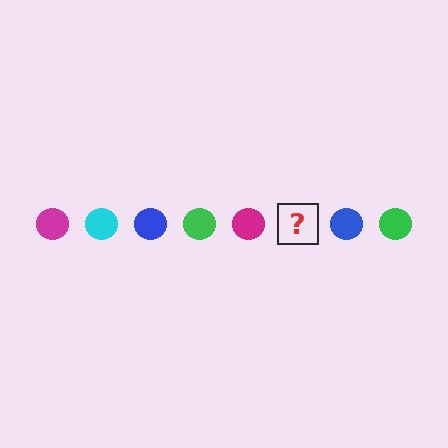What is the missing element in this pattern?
The missing element is a cyan circle.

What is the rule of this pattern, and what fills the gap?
The rule is that the pattern cycles through magenta, cyan, blue, green circles. The gap should be filled with a cyan circle.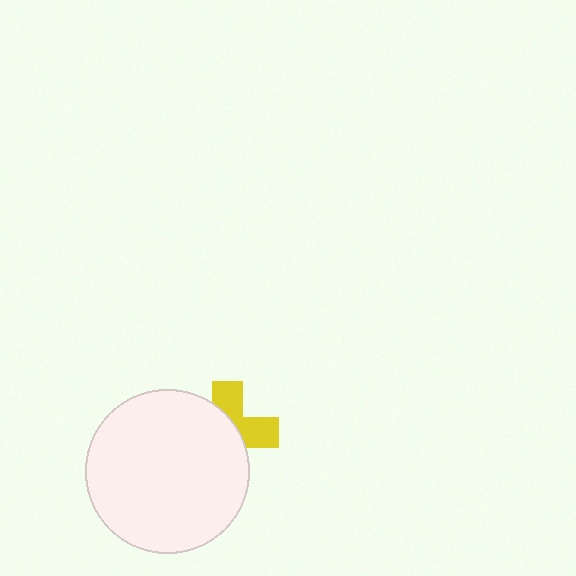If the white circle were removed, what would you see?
You would see the complete yellow cross.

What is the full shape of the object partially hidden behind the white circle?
The partially hidden object is a yellow cross.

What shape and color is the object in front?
The object in front is a white circle.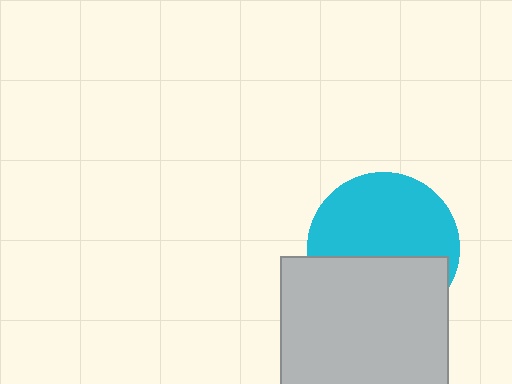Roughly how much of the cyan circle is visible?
About half of it is visible (roughly 57%).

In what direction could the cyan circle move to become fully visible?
The cyan circle could move up. That would shift it out from behind the light gray square entirely.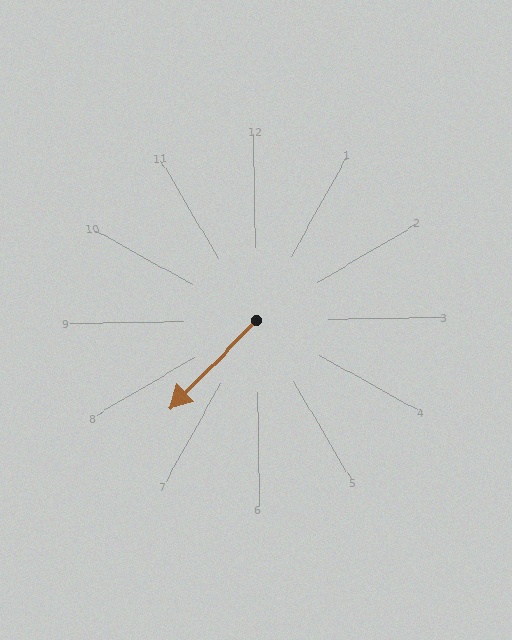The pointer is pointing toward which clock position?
Roughly 8 o'clock.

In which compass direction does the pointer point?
Southwest.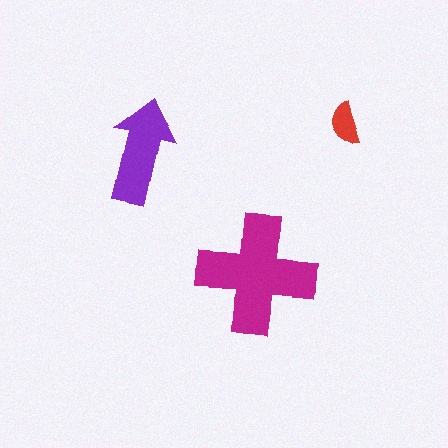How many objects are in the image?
There are 3 objects in the image.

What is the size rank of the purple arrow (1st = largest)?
2nd.